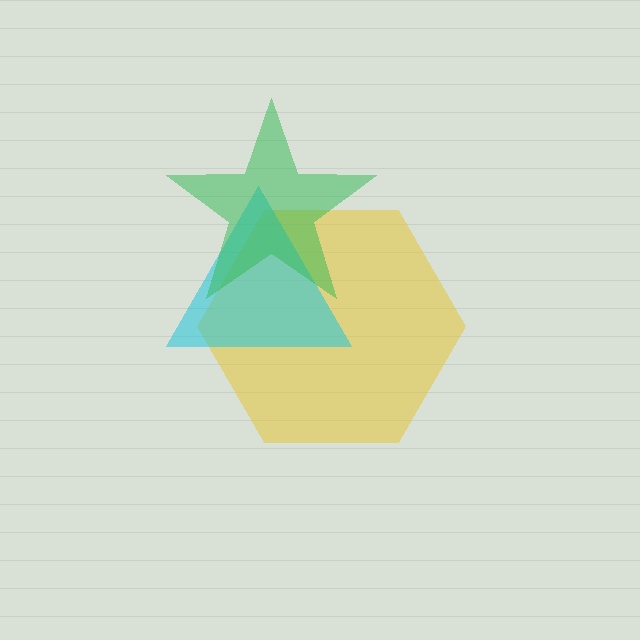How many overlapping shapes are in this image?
There are 3 overlapping shapes in the image.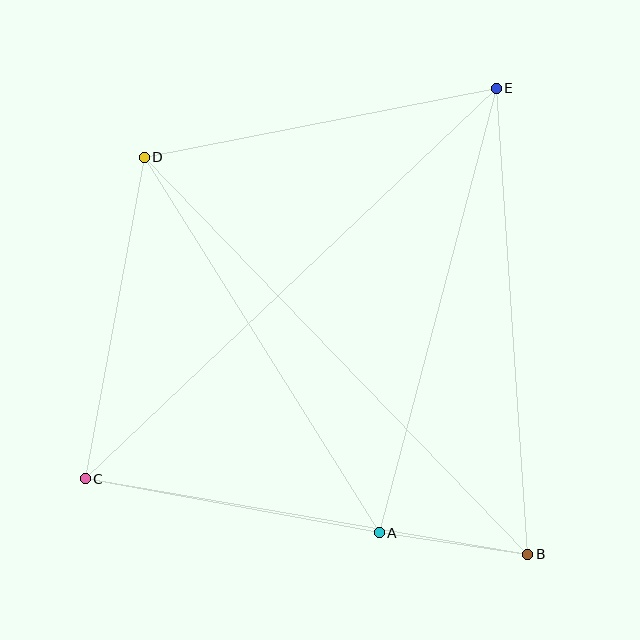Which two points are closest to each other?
Points A and B are closest to each other.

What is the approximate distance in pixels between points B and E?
The distance between B and E is approximately 467 pixels.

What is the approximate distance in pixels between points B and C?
The distance between B and C is approximately 449 pixels.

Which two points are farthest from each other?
Points C and E are farthest from each other.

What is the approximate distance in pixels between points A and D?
The distance between A and D is approximately 443 pixels.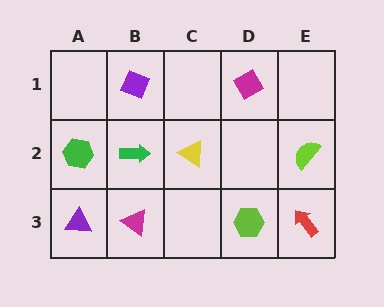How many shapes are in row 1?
2 shapes.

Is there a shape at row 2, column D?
No, that cell is empty.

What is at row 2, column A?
A green hexagon.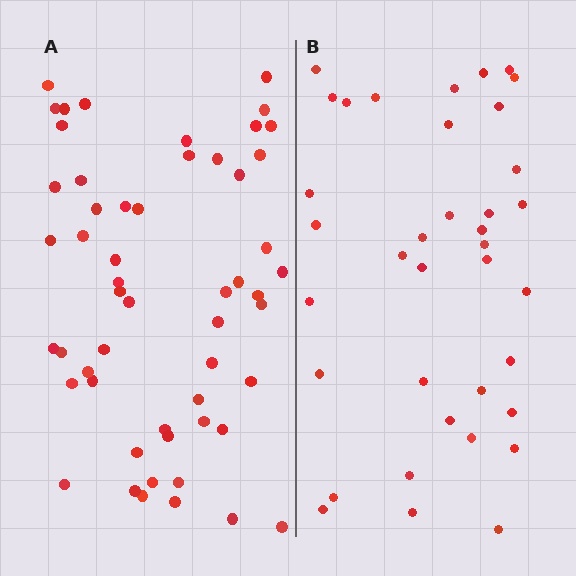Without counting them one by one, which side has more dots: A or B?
Region A (the left region) has more dots.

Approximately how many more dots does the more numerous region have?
Region A has approximately 15 more dots than region B.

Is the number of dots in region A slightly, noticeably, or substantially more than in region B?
Region A has substantially more. The ratio is roughly 1.5 to 1.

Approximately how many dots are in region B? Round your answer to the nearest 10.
About 40 dots. (The exact count is 37, which rounds to 40.)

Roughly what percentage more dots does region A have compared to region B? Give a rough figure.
About 45% more.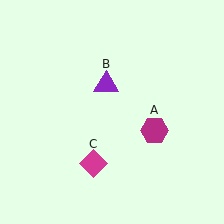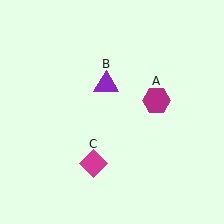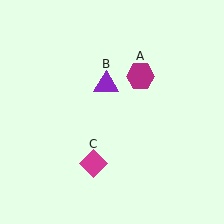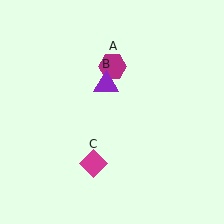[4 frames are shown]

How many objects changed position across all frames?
1 object changed position: magenta hexagon (object A).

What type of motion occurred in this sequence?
The magenta hexagon (object A) rotated counterclockwise around the center of the scene.